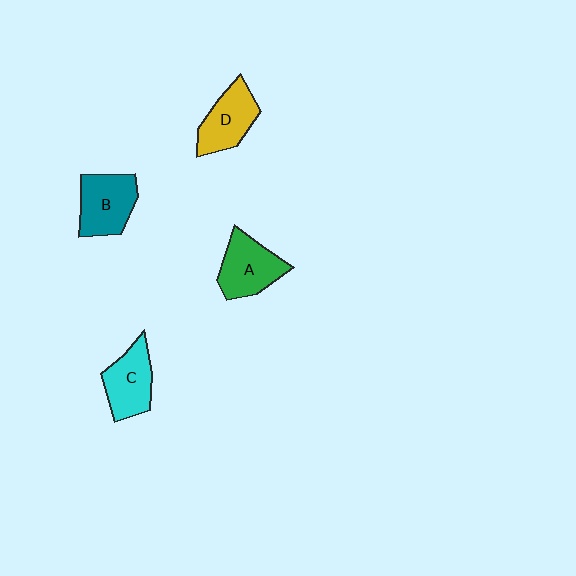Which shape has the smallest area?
Shape C (cyan).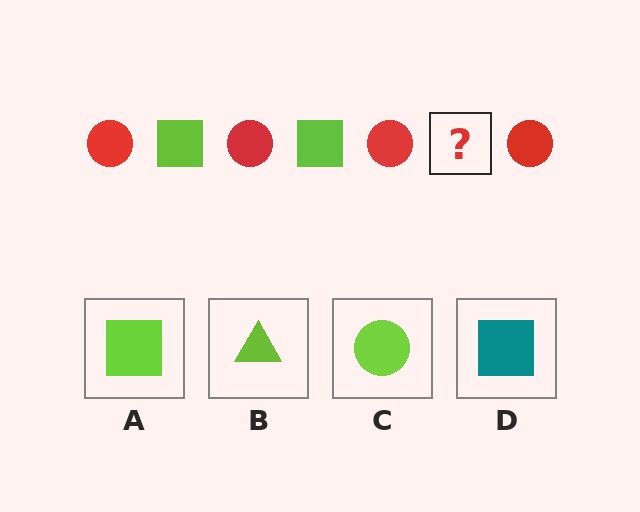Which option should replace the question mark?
Option A.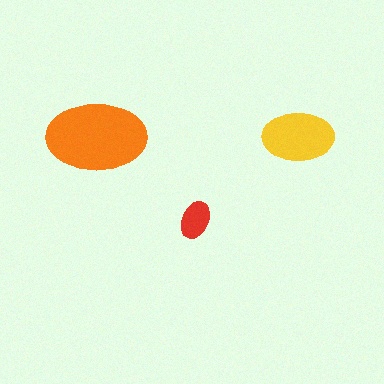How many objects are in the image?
There are 3 objects in the image.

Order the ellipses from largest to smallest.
the orange one, the yellow one, the red one.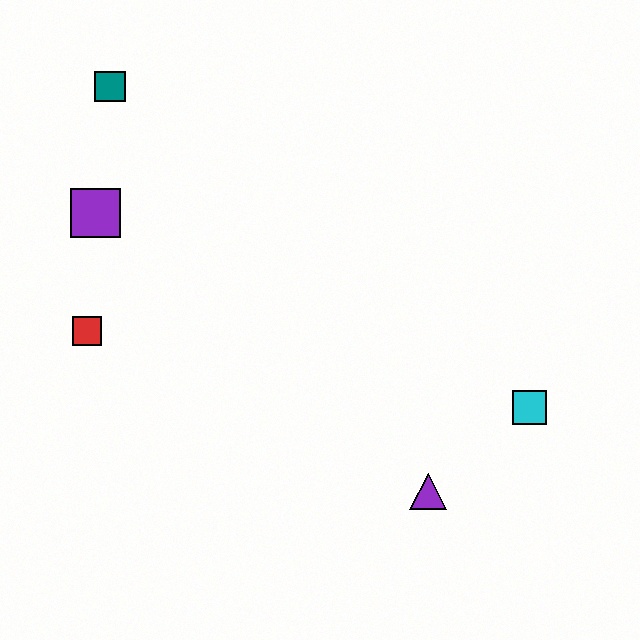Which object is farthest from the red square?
The cyan square is farthest from the red square.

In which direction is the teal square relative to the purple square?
The teal square is above the purple square.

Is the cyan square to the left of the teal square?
No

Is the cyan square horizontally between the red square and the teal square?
No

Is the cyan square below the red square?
Yes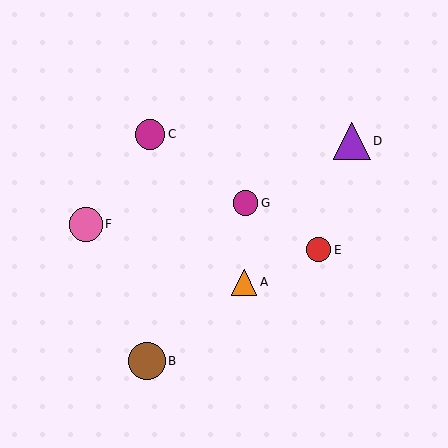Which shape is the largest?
The purple triangle (labeled D) is the largest.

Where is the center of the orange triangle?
The center of the orange triangle is at (244, 282).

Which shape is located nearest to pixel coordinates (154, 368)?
The brown circle (labeled B) at (147, 361) is nearest to that location.